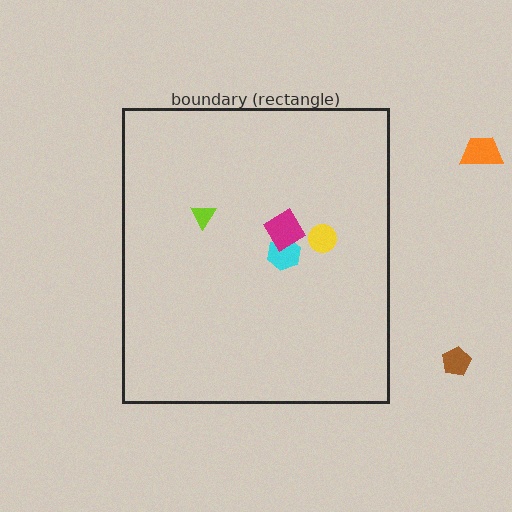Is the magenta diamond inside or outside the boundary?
Inside.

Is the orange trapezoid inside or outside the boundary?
Outside.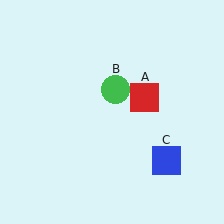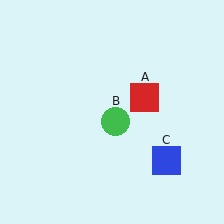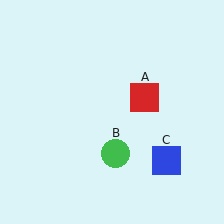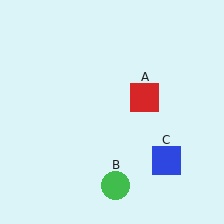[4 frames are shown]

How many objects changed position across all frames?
1 object changed position: green circle (object B).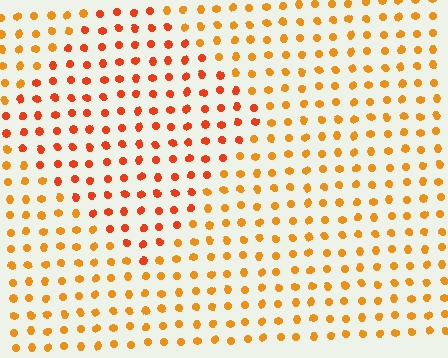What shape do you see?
I see a diamond.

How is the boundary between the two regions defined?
The boundary is defined purely by a slight shift in hue (about 24 degrees). Spacing, size, and orientation are identical on both sides.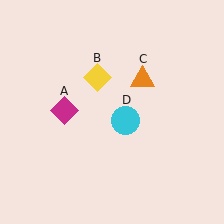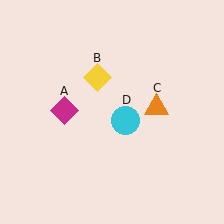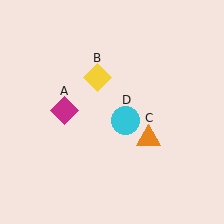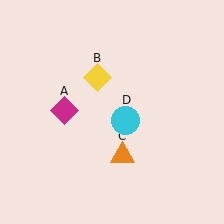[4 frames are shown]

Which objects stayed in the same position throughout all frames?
Magenta diamond (object A) and yellow diamond (object B) and cyan circle (object D) remained stationary.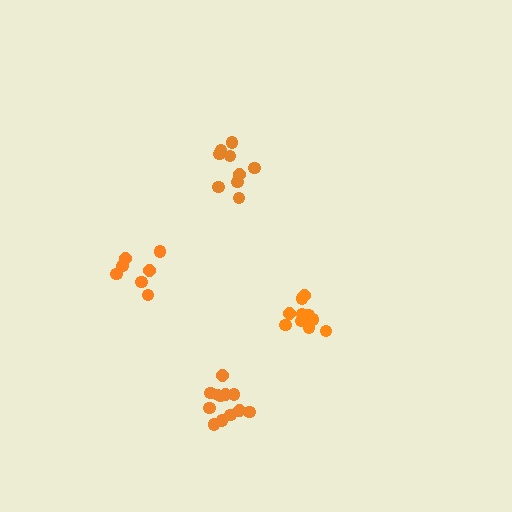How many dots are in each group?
Group 1: 12 dots, Group 2: 7 dots, Group 3: 9 dots, Group 4: 10 dots (38 total).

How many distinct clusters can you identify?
There are 4 distinct clusters.